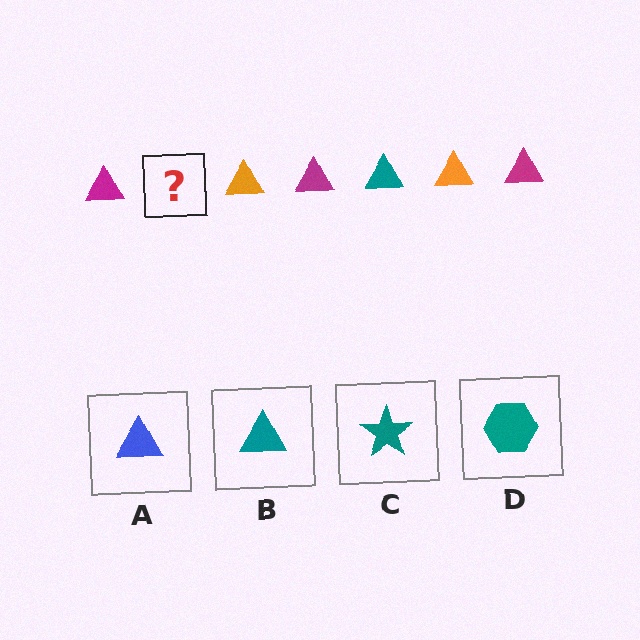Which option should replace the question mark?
Option B.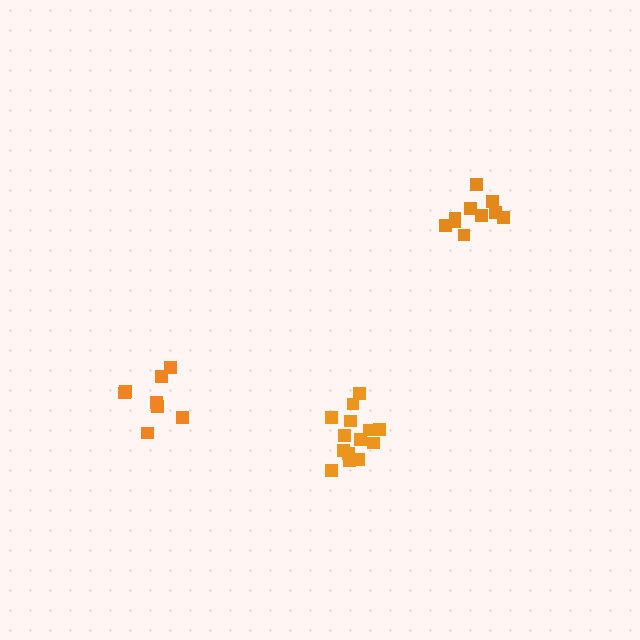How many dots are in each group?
Group 1: 8 dots, Group 2: 10 dots, Group 3: 14 dots (32 total).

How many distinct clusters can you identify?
There are 3 distinct clusters.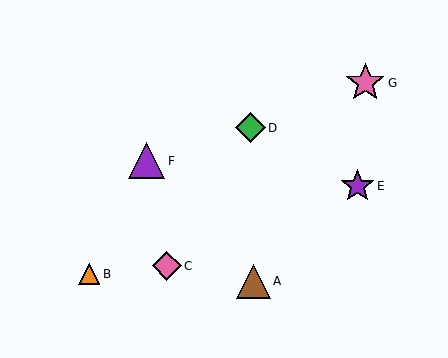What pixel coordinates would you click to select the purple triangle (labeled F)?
Click at (147, 161) to select the purple triangle F.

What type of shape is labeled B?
Shape B is an orange triangle.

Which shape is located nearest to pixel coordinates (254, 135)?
The green diamond (labeled D) at (251, 128) is nearest to that location.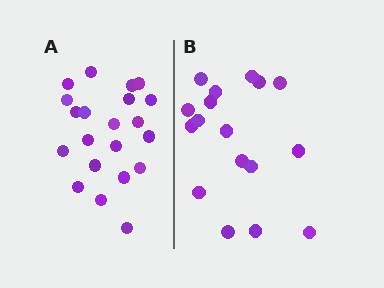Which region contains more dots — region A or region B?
Region A (the left region) has more dots.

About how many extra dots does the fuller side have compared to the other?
Region A has about 4 more dots than region B.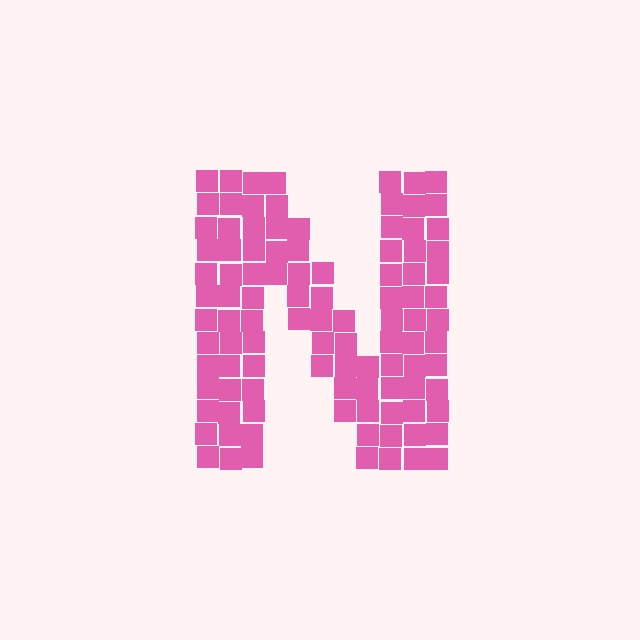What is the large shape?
The large shape is the letter N.